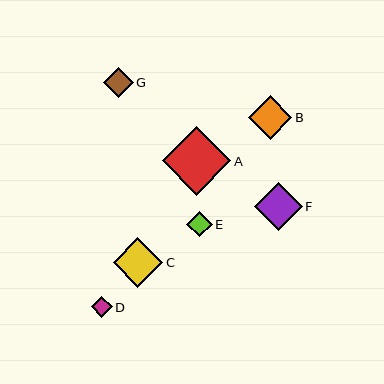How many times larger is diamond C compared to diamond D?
Diamond C is approximately 2.3 times the size of diamond D.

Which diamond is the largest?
Diamond A is the largest with a size of approximately 68 pixels.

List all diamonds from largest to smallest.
From largest to smallest: A, C, F, B, G, E, D.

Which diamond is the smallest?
Diamond D is the smallest with a size of approximately 21 pixels.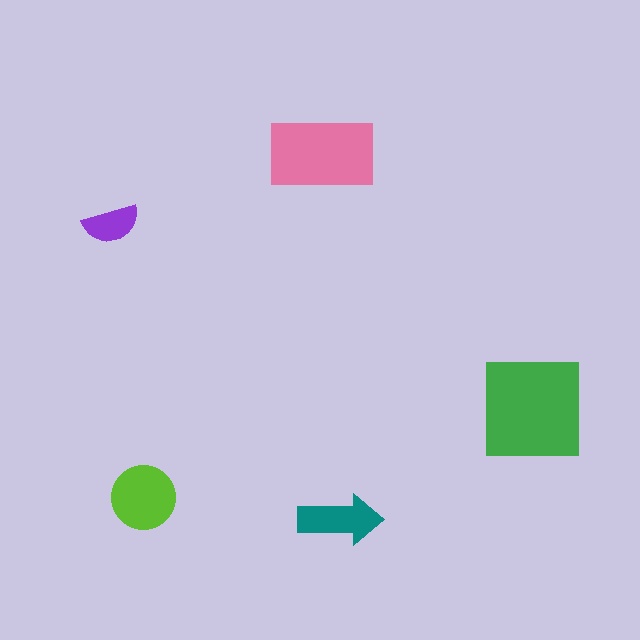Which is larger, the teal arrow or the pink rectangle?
The pink rectangle.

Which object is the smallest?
The purple semicircle.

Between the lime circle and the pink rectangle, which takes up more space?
The pink rectangle.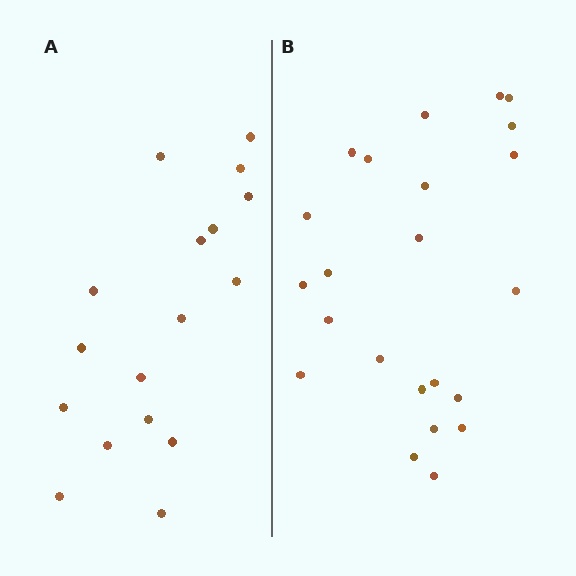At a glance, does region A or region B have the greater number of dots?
Region B (the right region) has more dots.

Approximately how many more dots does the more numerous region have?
Region B has about 6 more dots than region A.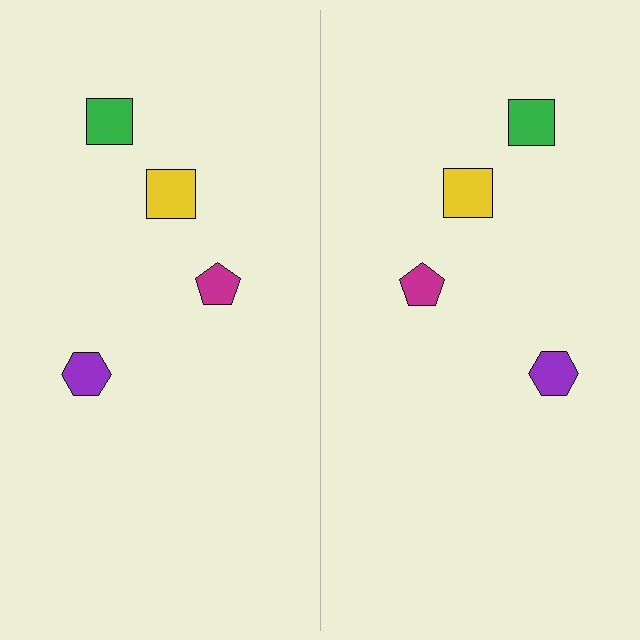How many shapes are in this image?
There are 8 shapes in this image.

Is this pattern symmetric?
Yes, this pattern has bilateral (reflection) symmetry.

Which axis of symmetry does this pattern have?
The pattern has a vertical axis of symmetry running through the center of the image.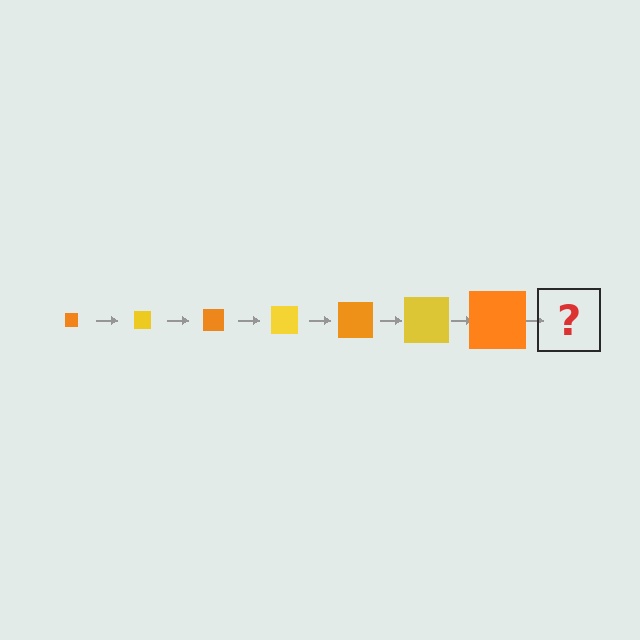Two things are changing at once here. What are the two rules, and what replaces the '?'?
The two rules are that the square grows larger each step and the color cycles through orange and yellow. The '?' should be a yellow square, larger than the previous one.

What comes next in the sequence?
The next element should be a yellow square, larger than the previous one.